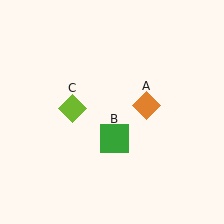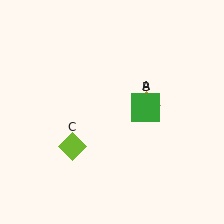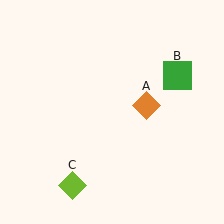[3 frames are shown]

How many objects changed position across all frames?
2 objects changed position: green square (object B), lime diamond (object C).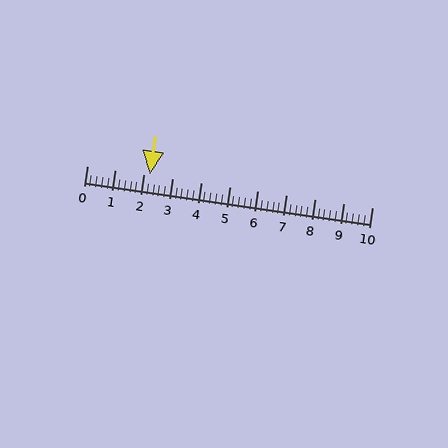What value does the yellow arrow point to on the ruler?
The yellow arrow points to approximately 2.2.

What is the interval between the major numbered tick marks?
The major tick marks are spaced 1 units apart.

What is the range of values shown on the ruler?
The ruler shows values from 0 to 10.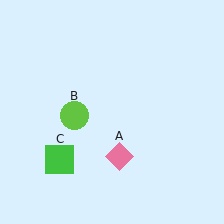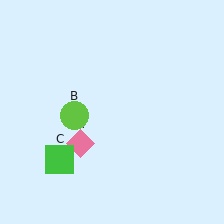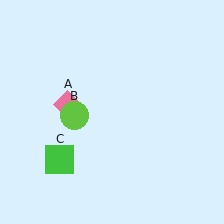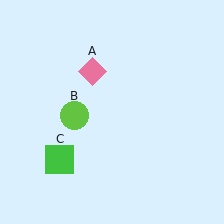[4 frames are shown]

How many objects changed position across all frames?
1 object changed position: pink diamond (object A).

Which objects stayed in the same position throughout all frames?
Lime circle (object B) and green square (object C) remained stationary.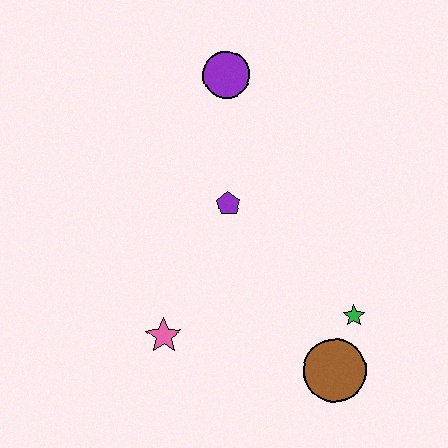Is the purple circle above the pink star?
Yes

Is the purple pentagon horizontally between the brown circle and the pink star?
Yes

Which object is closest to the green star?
The brown circle is closest to the green star.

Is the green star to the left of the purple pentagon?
No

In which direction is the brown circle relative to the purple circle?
The brown circle is below the purple circle.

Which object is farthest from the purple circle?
The brown circle is farthest from the purple circle.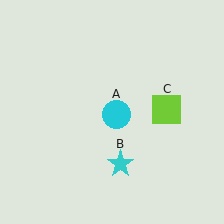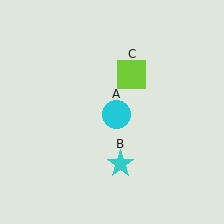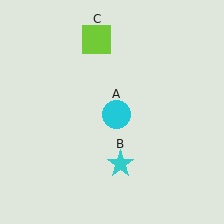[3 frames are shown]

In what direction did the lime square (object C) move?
The lime square (object C) moved up and to the left.